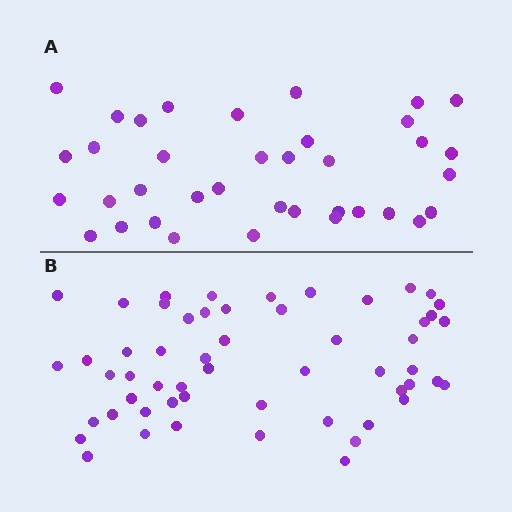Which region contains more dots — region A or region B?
Region B (the bottom region) has more dots.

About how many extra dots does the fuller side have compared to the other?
Region B has approximately 20 more dots than region A.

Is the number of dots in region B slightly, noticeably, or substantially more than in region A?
Region B has substantially more. The ratio is roughly 1.5 to 1.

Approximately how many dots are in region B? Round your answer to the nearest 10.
About 60 dots. (The exact count is 55, which rounds to 60.)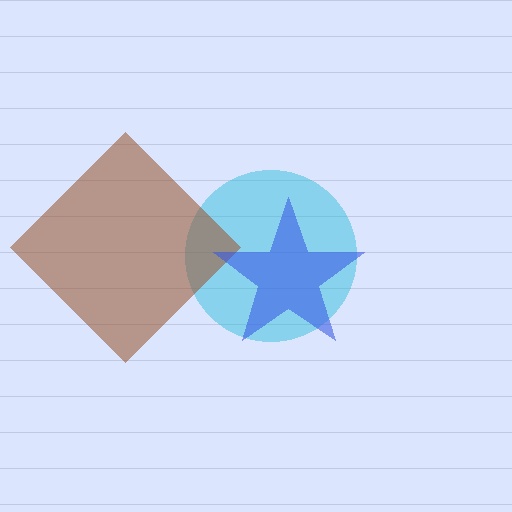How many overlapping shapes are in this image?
There are 3 overlapping shapes in the image.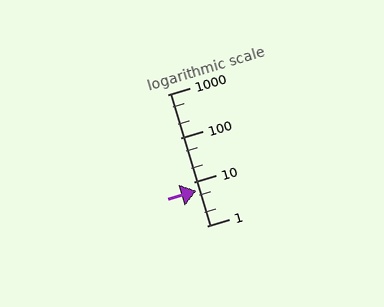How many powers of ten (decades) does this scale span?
The scale spans 3 decades, from 1 to 1000.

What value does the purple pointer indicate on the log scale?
The pointer indicates approximately 6.4.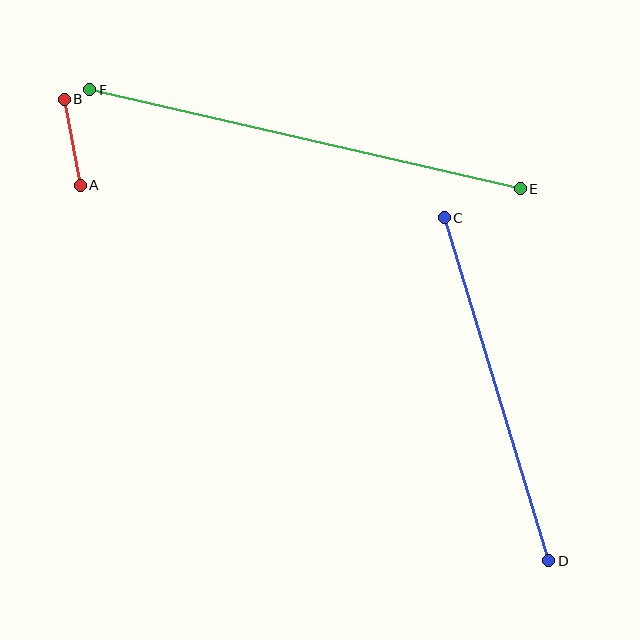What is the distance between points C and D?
The distance is approximately 358 pixels.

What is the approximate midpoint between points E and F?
The midpoint is at approximately (305, 139) pixels.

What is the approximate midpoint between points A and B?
The midpoint is at approximately (72, 142) pixels.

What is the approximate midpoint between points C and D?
The midpoint is at approximately (496, 389) pixels.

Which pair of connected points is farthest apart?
Points E and F are farthest apart.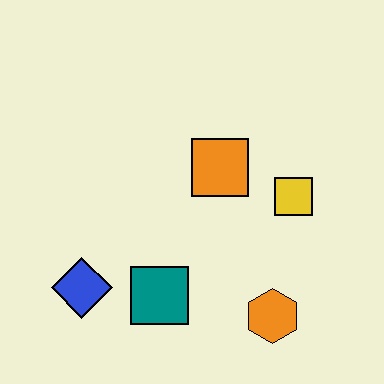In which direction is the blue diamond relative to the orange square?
The blue diamond is to the left of the orange square.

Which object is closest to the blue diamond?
The teal square is closest to the blue diamond.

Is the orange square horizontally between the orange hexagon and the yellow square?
No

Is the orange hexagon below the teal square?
Yes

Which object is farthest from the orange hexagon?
The blue diamond is farthest from the orange hexagon.